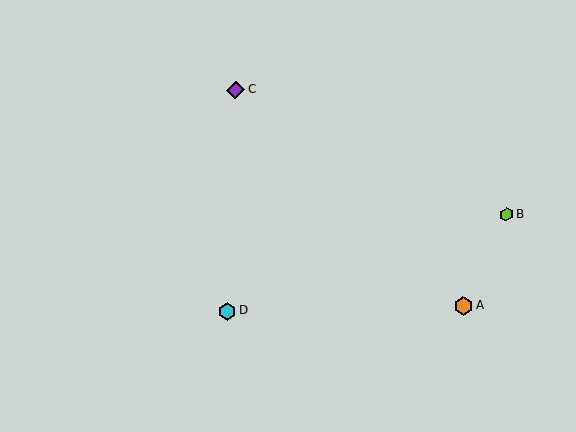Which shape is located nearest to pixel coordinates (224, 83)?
The purple diamond (labeled C) at (236, 90) is nearest to that location.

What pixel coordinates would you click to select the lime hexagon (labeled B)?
Click at (507, 215) to select the lime hexagon B.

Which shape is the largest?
The orange hexagon (labeled A) is the largest.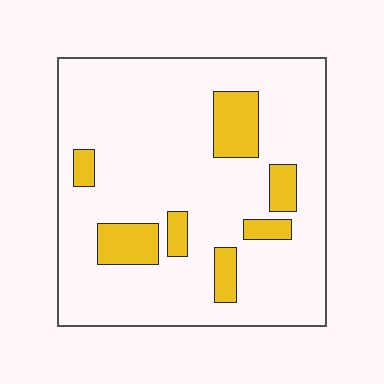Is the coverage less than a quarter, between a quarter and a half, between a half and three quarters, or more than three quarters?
Less than a quarter.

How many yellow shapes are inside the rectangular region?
7.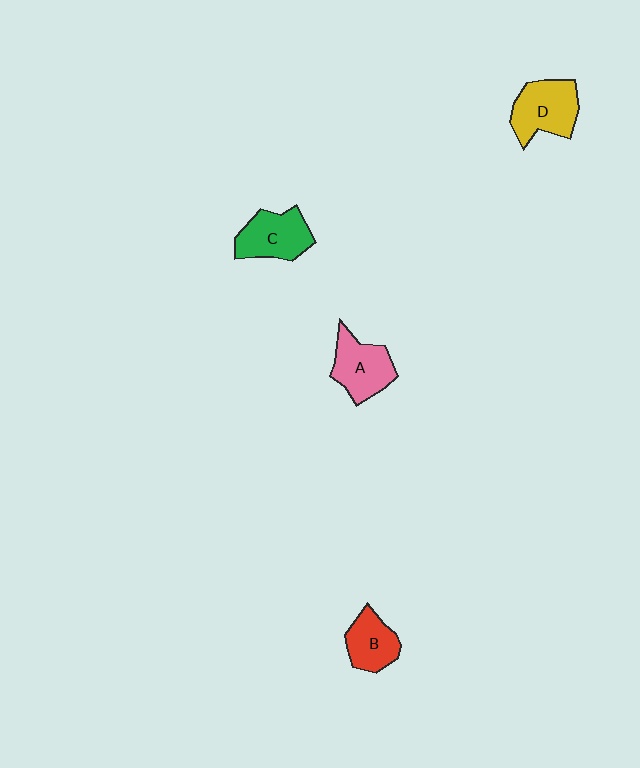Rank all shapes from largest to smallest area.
From largest to smallest: D (yellow), C (green), A (pink), B (red).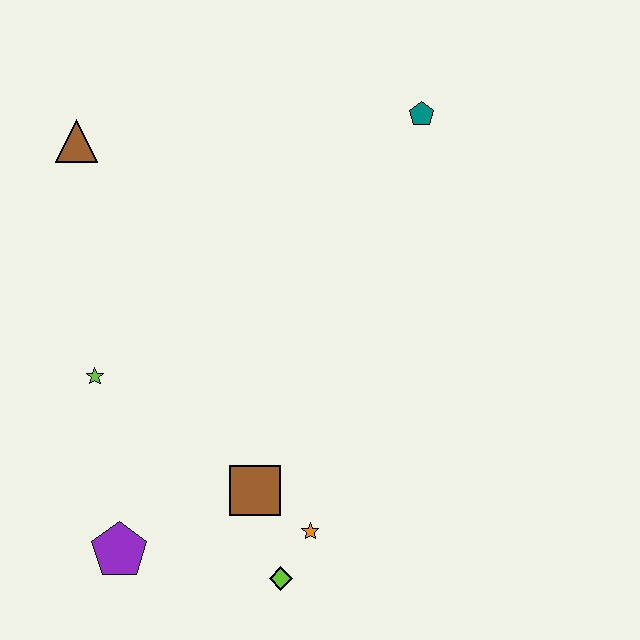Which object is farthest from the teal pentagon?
The purple pentagon is farthest from the teal pentagon.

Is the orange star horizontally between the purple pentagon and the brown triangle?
No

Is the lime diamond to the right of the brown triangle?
Yes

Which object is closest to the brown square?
The orange star is closest to the brown square.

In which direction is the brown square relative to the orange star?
The brown square is to the left of the orange star.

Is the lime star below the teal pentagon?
Yes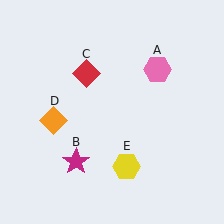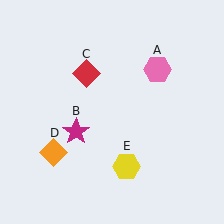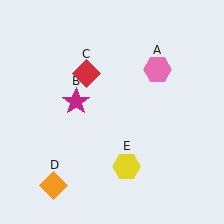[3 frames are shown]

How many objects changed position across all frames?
2 objects changed position: magenta star (object B), orange diamond (object D).